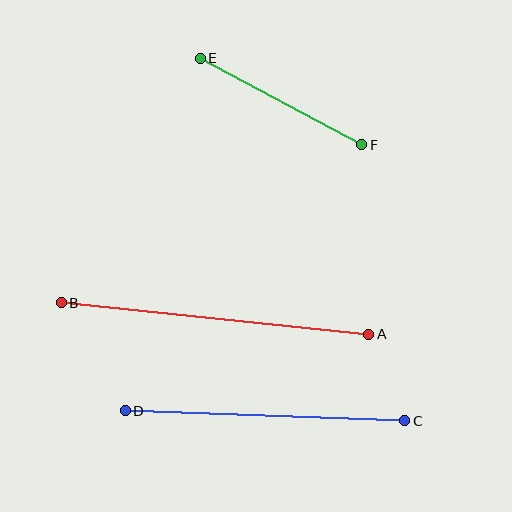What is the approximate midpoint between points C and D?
The midpoint is at approximately (265, 416) pixels.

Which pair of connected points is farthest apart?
Points A and B are farthest apart.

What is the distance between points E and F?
The distance is approximately 183 pixels.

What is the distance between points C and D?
The distance is approximately 280 pixels.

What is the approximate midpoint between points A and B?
The midpoint is at approximately (215, 319) pixels.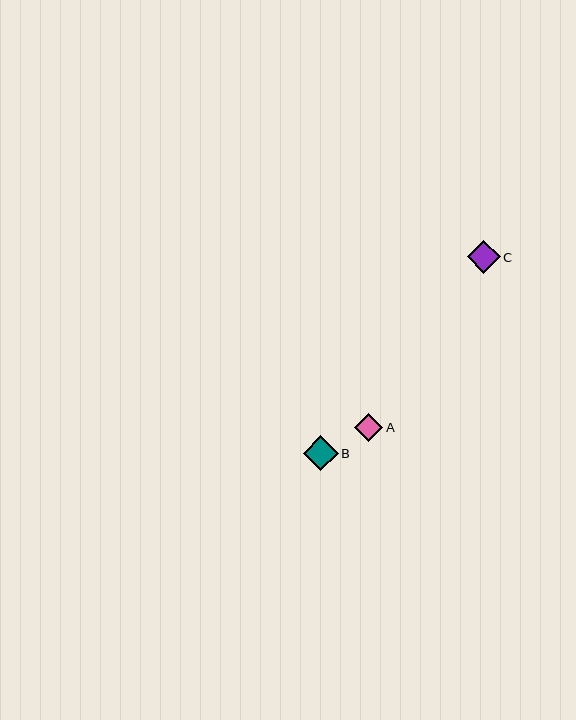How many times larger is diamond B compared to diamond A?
Diamond B is approximately 1.2 times the size of diamond A.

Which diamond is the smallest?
Diamond A is the smallest with a size of approximately 28 pixels.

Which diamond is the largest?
Diamond B is the largest with a size of approximately 35 pixels.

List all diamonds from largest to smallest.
From largest to smallest: B, C, A.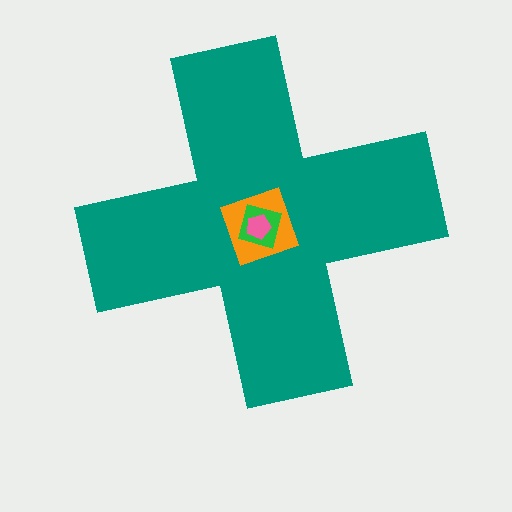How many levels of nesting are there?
4.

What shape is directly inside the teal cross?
The orange diamond.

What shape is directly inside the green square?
The pink pentagon.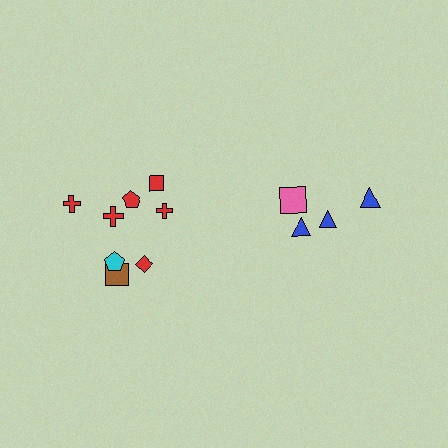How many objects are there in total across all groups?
There are 12 objects.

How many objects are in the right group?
There are 4 objects.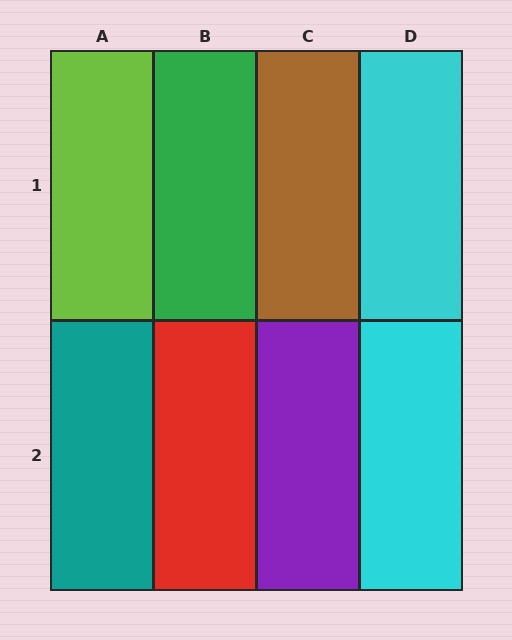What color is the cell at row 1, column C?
Brown.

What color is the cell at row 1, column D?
Cyan.